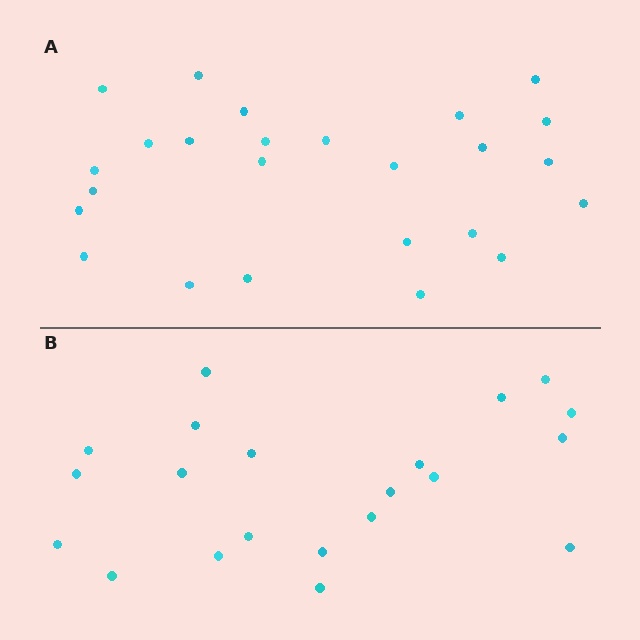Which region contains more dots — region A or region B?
Region A (the top region) has more dots.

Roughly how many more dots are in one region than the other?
Region A has about 4 more dots than region B.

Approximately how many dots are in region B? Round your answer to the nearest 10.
About 20 dots. (The exact count is 21, which rounds to 20.)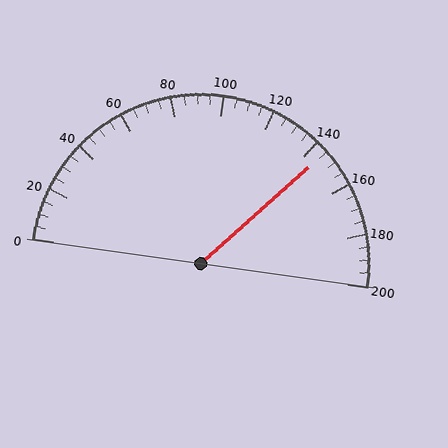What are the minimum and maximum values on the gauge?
The gauge ranges from 0 to 200.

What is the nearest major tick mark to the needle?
The nearest major tick mark is 140.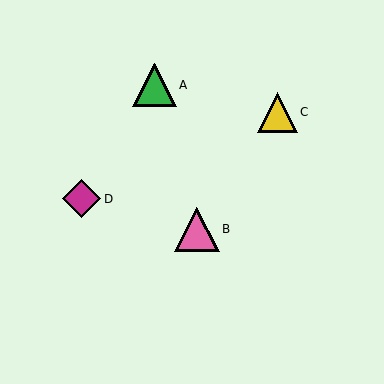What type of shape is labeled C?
Shape C is a yellow triangle.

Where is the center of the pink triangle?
The center of the pink triangle is at (197, 229).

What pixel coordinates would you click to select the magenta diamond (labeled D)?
Click at (82, 199) to select the magenta diamond D.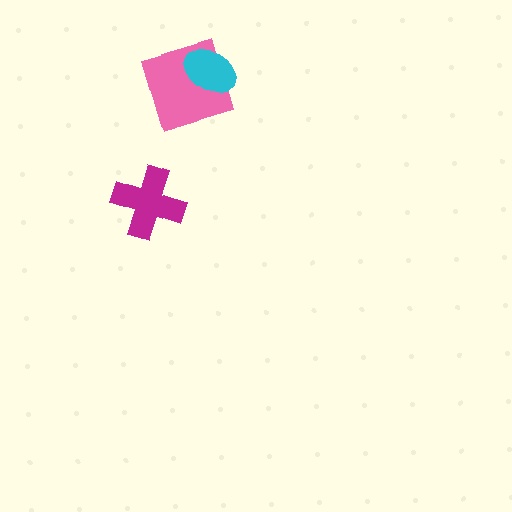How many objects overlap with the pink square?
1 object overlaps with the pink square.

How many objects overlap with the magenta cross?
0 objects overlap with the magenta cross.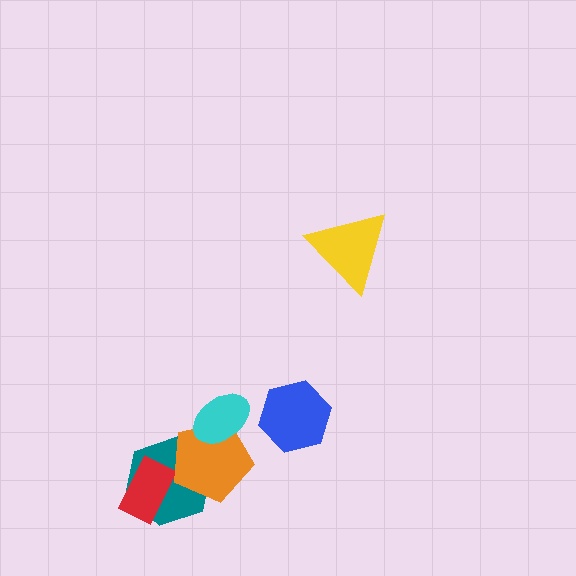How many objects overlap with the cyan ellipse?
1 object overlaps with the cyan ellipse.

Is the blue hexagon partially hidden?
No, no other shape covers it.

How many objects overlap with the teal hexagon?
2 objects overlap with the teal hexagon.